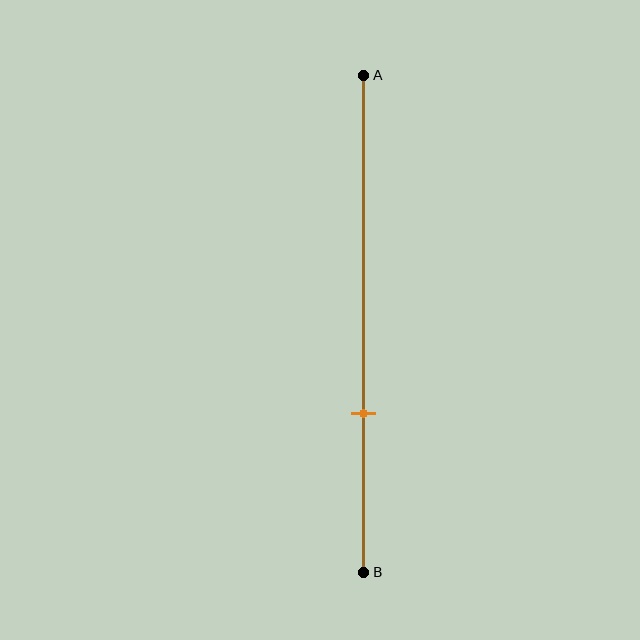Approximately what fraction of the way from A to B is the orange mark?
The orange mark is approximately 70% of the way from A to B.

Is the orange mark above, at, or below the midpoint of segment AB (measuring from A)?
The orange mark is below the midpoint of segment AB.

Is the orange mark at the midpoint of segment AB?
No, the mark is at about 70% from A, not at the 50% midpoint.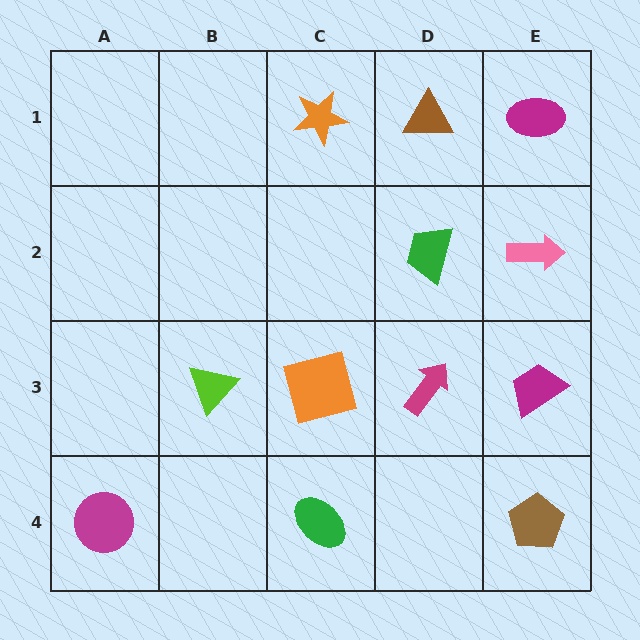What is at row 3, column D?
A magenta arrow.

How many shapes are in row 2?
2 shapes.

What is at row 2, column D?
A green trapezoid.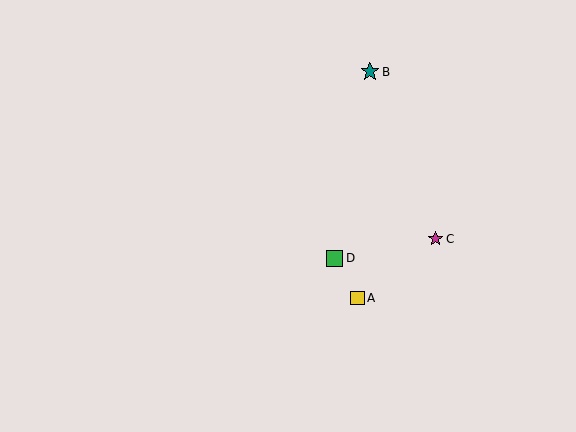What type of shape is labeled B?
Shape B is a teal star.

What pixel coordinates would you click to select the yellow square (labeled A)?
Click at (358, 298) to select the yellow square A.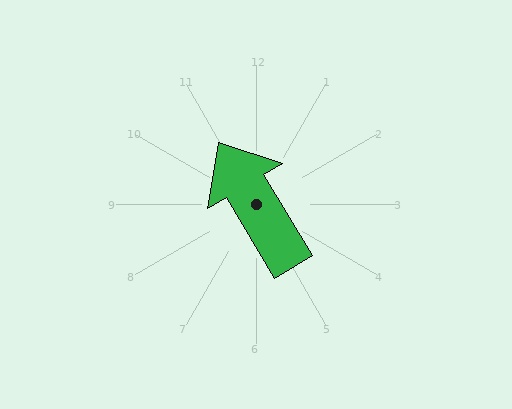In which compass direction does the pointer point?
Northwest.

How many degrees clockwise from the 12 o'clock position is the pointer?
Approximately 329 degrees.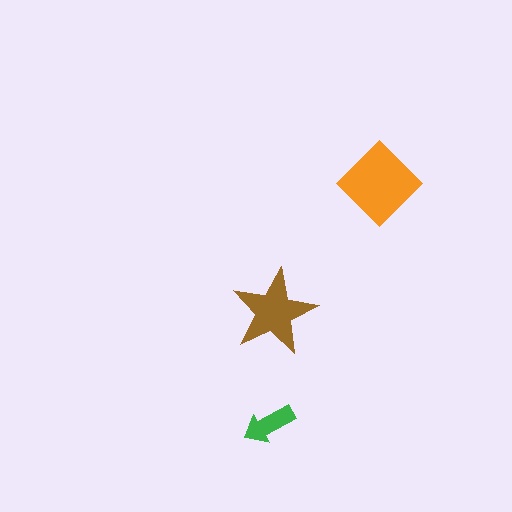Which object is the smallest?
The green arrow.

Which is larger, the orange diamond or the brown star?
The orange diamond.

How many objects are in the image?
There are 3 objects in the image.